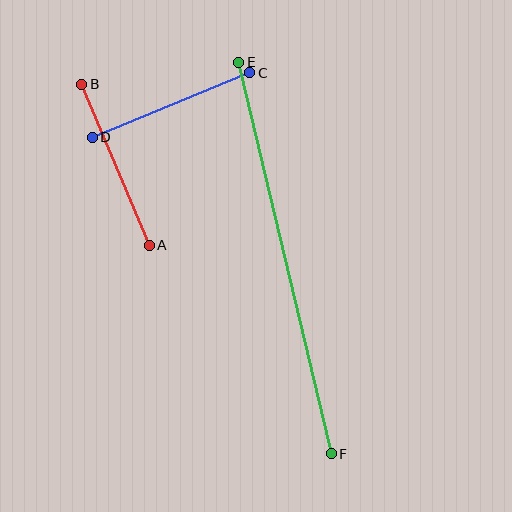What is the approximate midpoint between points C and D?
The midpoint is at approximately (171, 105) pixels.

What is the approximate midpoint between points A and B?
The midpoint is at approximately (115, 165) pixels.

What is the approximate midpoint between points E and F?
The midpoint is at approximately (285, 258) pixels.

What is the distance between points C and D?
The distance is approximately 170 pixels.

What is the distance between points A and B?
The distance is approximately 175 pixels.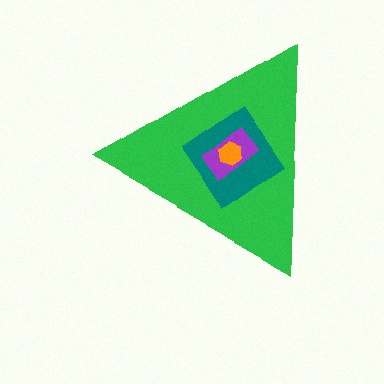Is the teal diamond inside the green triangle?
Yes.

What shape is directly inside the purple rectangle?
The orange hexagon.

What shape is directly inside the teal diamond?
The purple rectangle.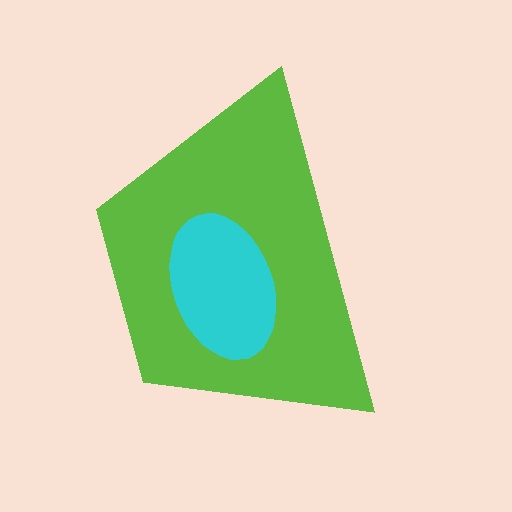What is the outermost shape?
The lime trapezoid.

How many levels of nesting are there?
2.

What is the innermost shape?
The cyan ellipse.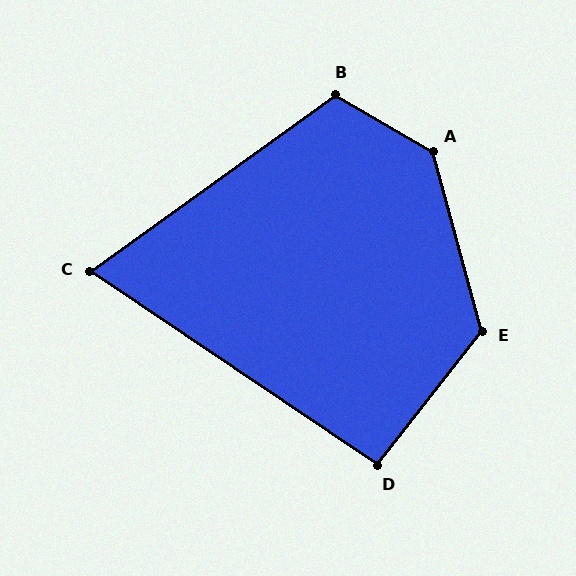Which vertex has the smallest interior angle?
C, at approximately 70 degrees.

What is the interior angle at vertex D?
Approximately 94 degrees (approximately right).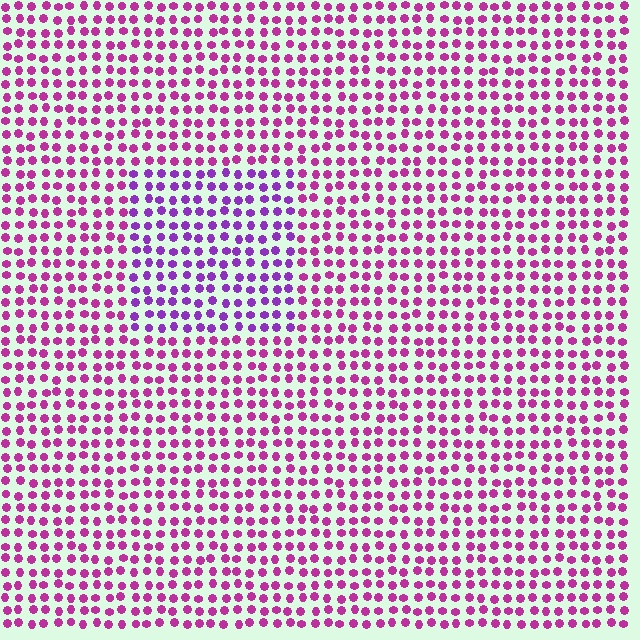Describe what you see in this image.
The image is filled with small magenta elements in a uniform arrangement. A rectangle-shaped region is visible where the elements are tinted to a slightly different hue, forming a subtle color boundary.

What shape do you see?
I see a rectangle.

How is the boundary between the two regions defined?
The boundary is defined purely by a slight shift in hue (about 33 degrees). Spacing, size, and orientation are identical on both sides.